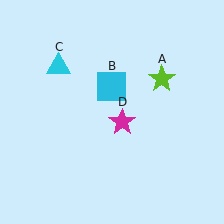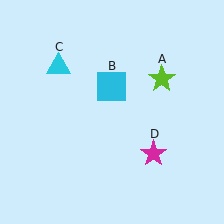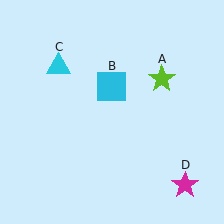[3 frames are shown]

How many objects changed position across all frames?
1 object changed position: magenta star (object D).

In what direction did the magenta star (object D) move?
The magenta star (object D) moved down and to the right.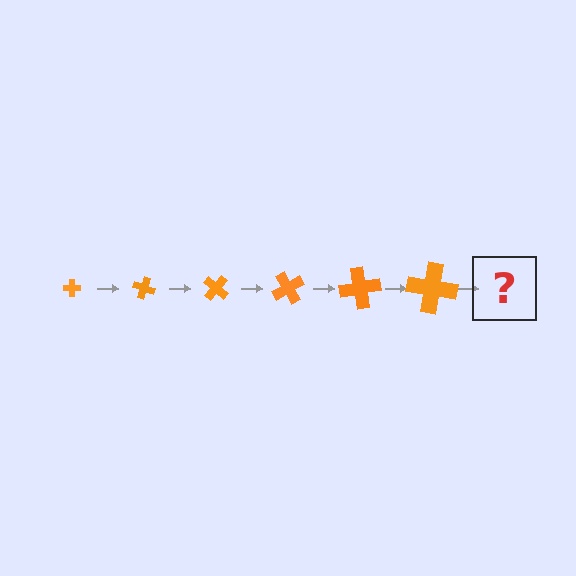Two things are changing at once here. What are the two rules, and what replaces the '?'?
The two rules are that the cross grows larger each step and it rotates 20 degrees each step. The '?' should be a cross, larger than the previous one and rotated 120 degrees from the start.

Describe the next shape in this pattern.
It should be a cross, larger than the previous one and rotated 120 degrees from the start.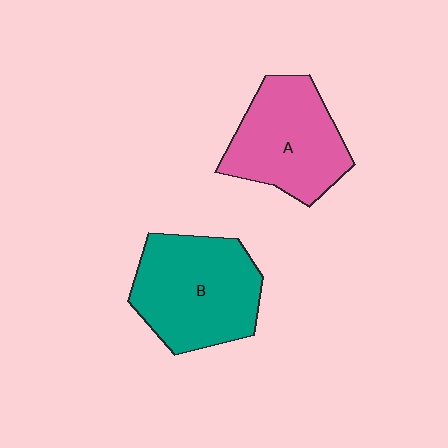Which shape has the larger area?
Shape B (teal).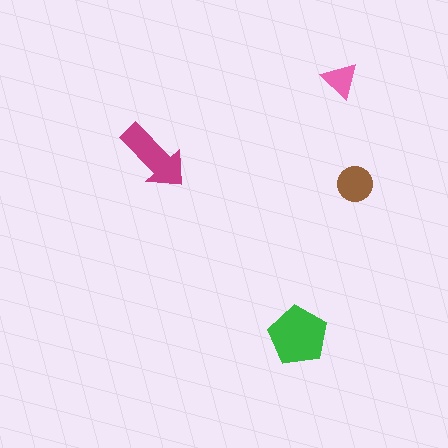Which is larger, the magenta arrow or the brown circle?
The magenta arrow.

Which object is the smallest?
The pink triangle.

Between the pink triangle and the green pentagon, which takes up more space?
The green pentagon.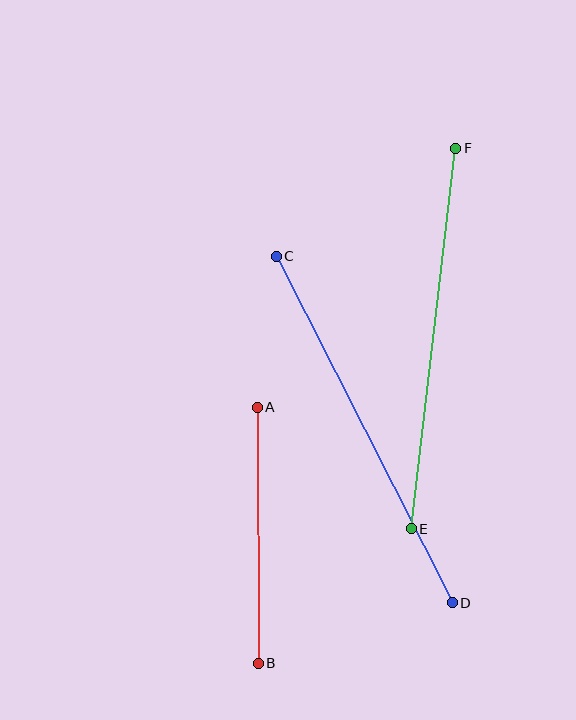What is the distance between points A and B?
The distance is approximately 256 pixels.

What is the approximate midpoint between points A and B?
The midpoint is at approximately (258, 535) pixels.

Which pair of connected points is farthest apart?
Points C and D are farthest apart.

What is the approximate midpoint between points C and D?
The midpoint is at approximately (364, 430) pixels.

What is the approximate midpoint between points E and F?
The midpoint is at approximately (433, 338) pixels.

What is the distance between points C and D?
The distance is approximately 389 pixels.